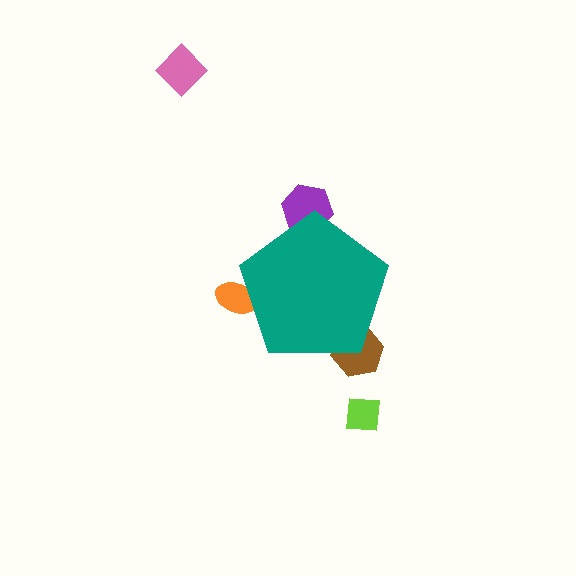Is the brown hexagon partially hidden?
Yes, the brown hexagon is partially hidden behind the teal pentagon.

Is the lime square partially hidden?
No, the lime square is fully visible.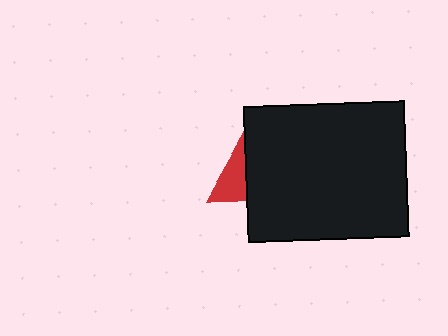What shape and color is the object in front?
The object in front is a black rectangle.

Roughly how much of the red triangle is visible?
A small part of it is visible (roughly 41%).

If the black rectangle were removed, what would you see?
You would see the complete red triangle.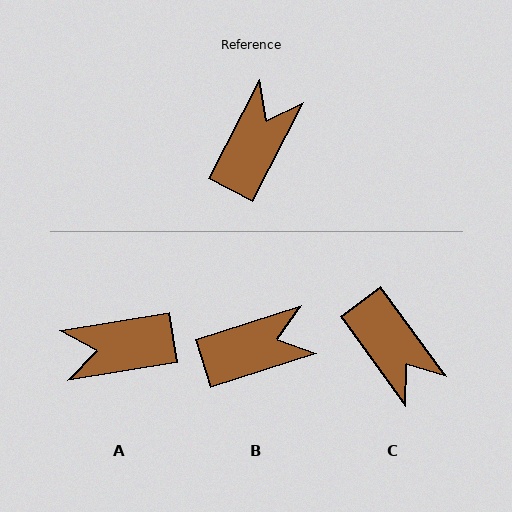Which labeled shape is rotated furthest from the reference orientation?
A, about 126 degrees away.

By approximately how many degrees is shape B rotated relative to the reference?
Approximately 45 degrees clockwise.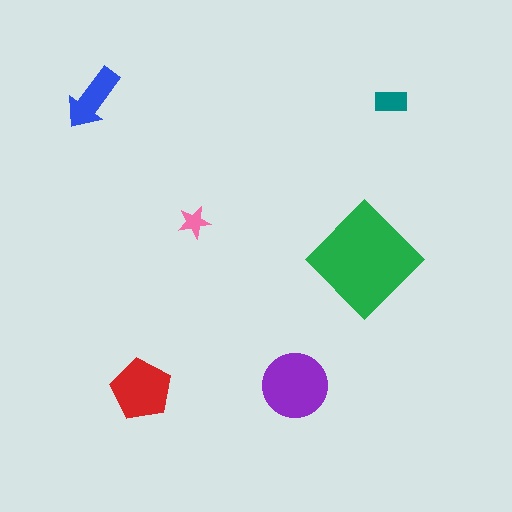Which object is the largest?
The green diamond.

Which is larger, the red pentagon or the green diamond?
The green diamond.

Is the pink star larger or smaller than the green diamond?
Smaller.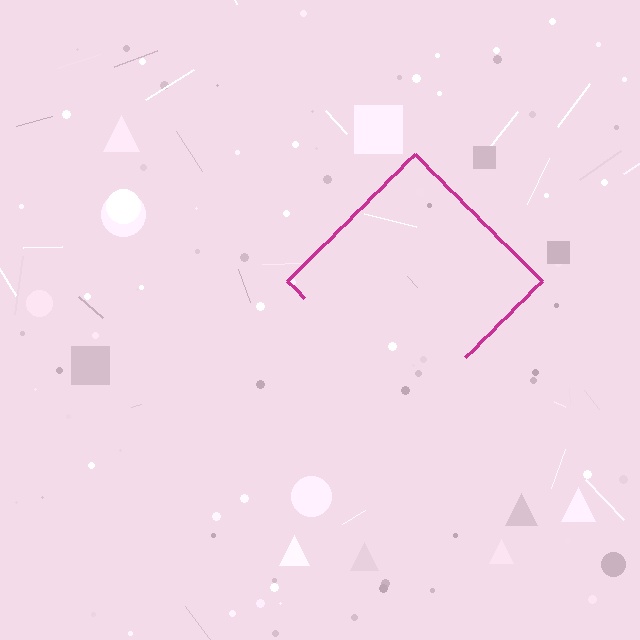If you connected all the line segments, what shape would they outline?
They would outline a diamond.